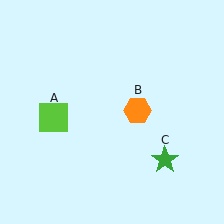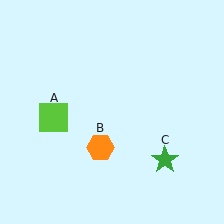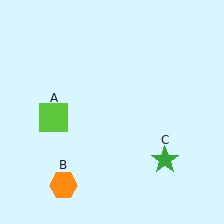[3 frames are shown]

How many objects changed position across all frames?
1 object changed position: orange hexagon (object B).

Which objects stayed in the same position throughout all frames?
Lime square (object A) and green star (object C) remained stationary.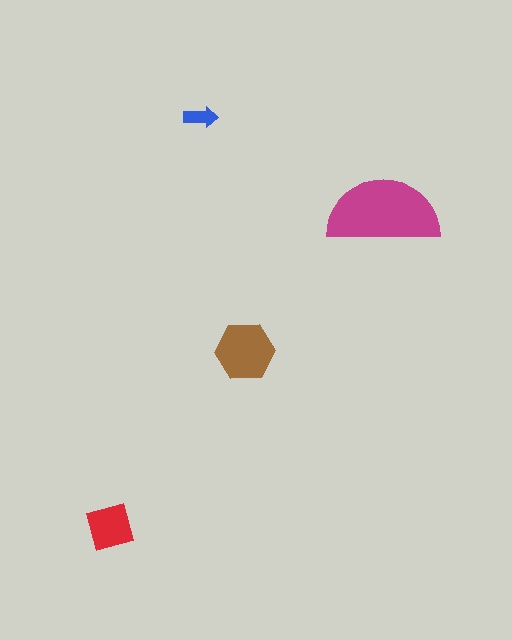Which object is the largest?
The magenta semicircle.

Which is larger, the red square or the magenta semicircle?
The magenta semicircle.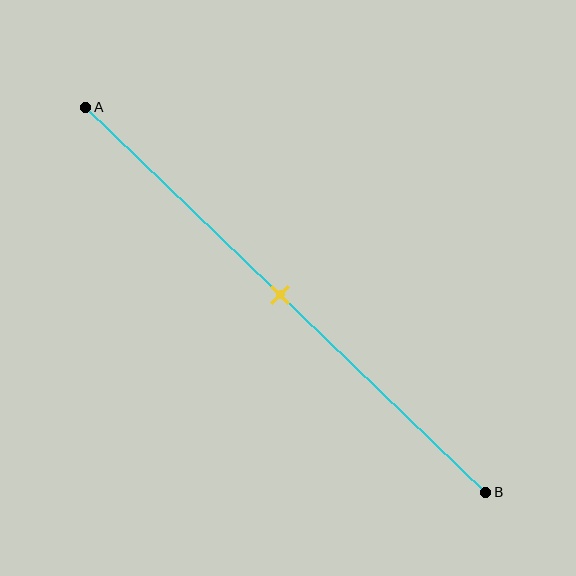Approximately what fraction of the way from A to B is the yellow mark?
The yellow mark is approximately 50% of the way from A to B.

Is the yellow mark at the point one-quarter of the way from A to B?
No, the mark is at about 50% from A, not at the 25% one-quarter point.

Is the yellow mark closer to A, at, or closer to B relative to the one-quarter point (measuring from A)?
The yellow mark is closer to point B than the one-quarter point of segment AB.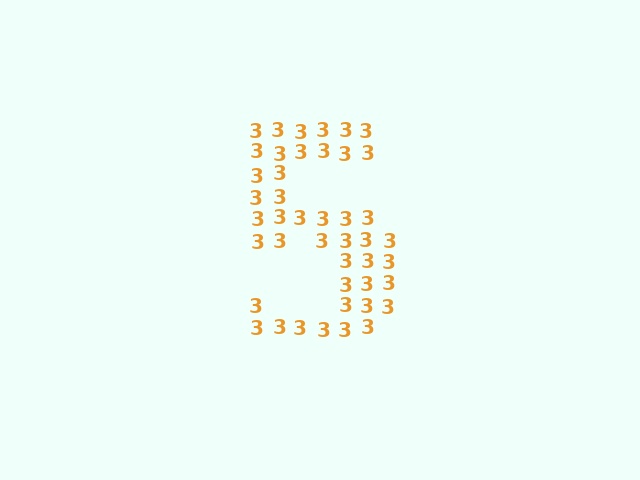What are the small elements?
The small elements are digit 3's.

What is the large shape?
The large shape is the digit 5.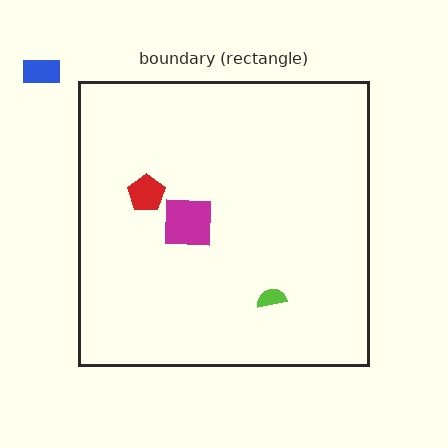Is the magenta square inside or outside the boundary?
Inside.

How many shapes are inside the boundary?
3 inside, 1 outside.